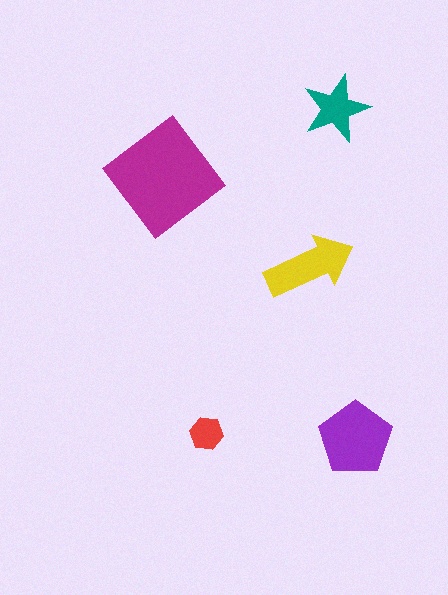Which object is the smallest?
The red hexagon.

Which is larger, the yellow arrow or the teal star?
The yellow arrow.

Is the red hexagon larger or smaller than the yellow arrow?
Smaller.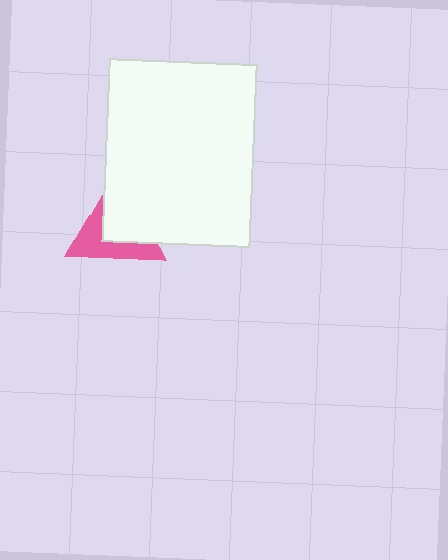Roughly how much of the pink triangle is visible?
About half of it is visible (roughly 47%).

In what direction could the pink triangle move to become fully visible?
The pink triangle could move toward the lower-left. That would shift it out from behind the white rectangle entirely.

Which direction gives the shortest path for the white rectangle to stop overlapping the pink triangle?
Moving toward the upper-right gives the shortest separation.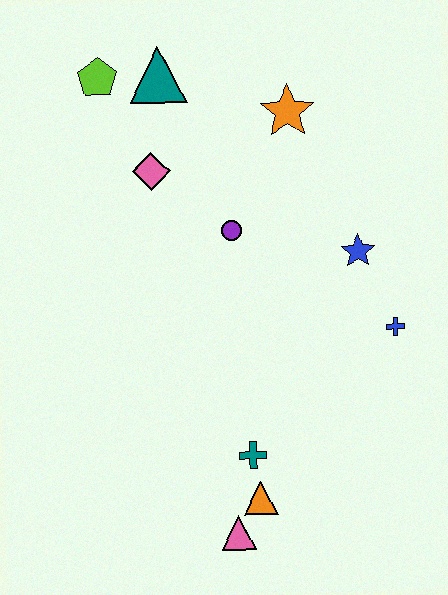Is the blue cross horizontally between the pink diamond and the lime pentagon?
No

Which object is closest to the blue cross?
The blue star is closest to the blue cross.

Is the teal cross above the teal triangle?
No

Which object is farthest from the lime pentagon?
The pink triangle is farthest from the lime pentagon.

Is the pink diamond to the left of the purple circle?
Yes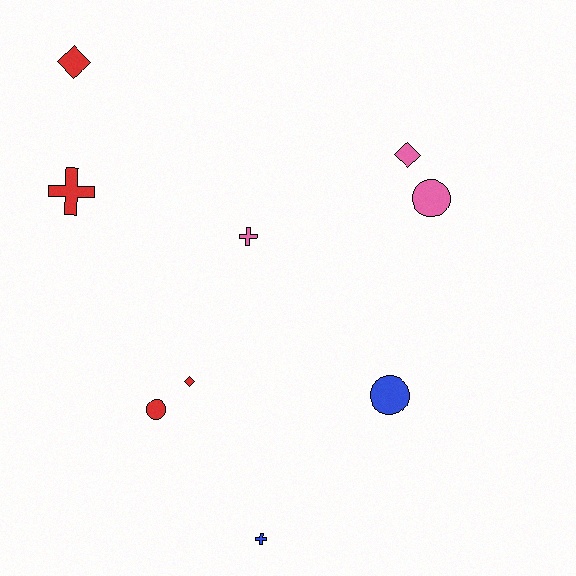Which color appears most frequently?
Red, with 4 objects.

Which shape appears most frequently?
Diamond, with 3 objects.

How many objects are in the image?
There are 9 objects.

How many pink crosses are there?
There is 1 pink cross.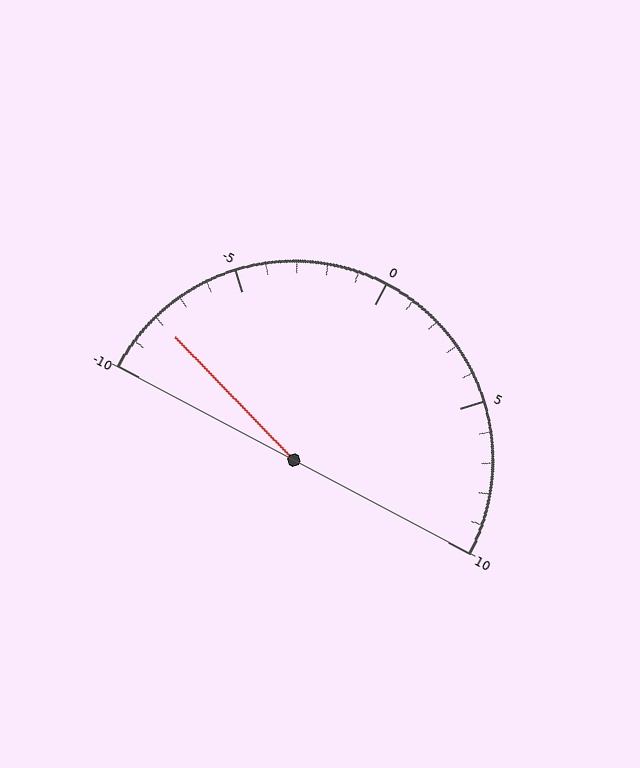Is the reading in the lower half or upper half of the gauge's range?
The reading is in the lower half of the range (-10 to 10).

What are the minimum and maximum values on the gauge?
The gauge ranges from -10 to 10.